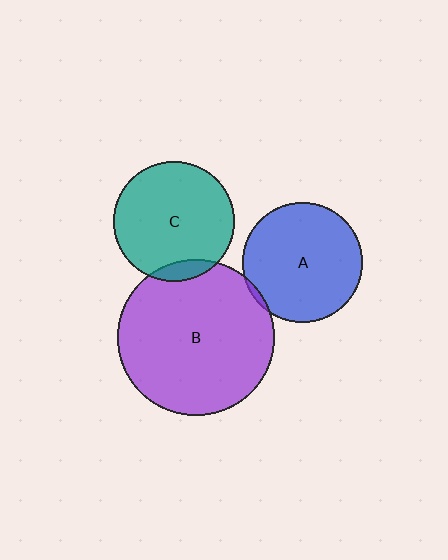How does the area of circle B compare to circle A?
Approximately 1.7 times.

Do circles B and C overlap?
Yes.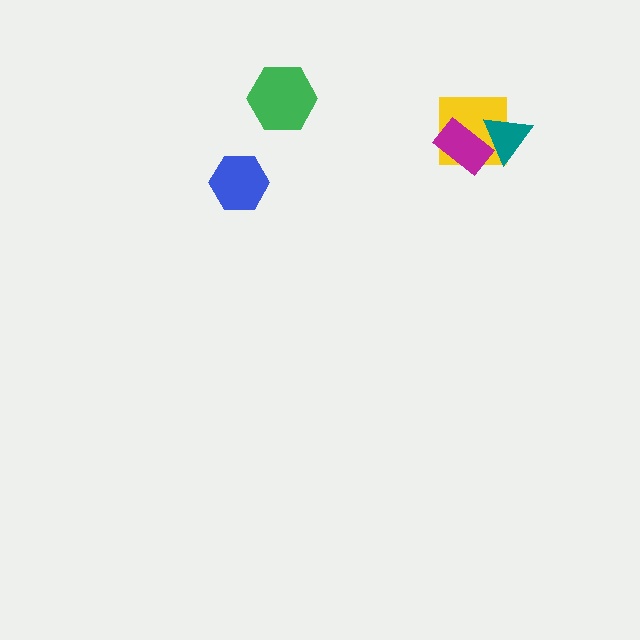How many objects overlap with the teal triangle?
2 objects overlap with the teal triangle.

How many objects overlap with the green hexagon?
0 objects overlap with the green hexagon.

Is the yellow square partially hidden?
Yes, it is partially covered by another shape.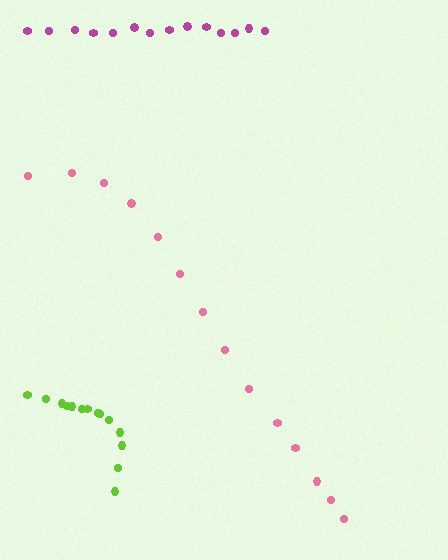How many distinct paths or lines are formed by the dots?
There are 3 distinct paths.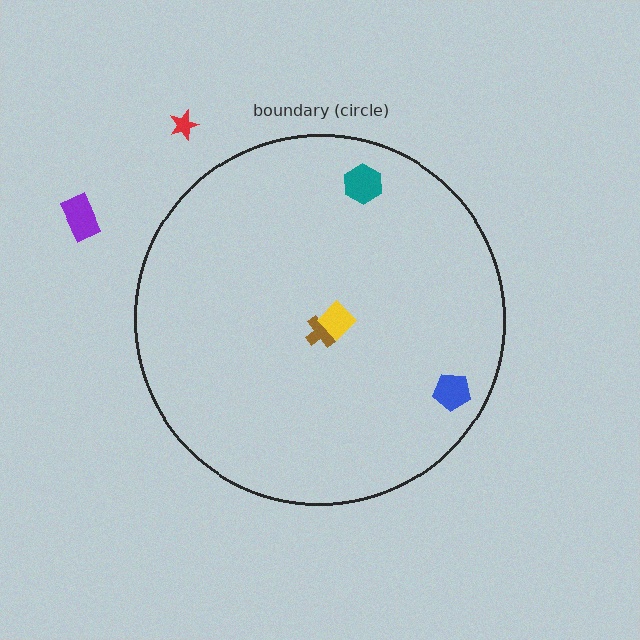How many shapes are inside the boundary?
4 inside, 2 outside.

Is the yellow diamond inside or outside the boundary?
Inside.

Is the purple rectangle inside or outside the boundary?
Outside.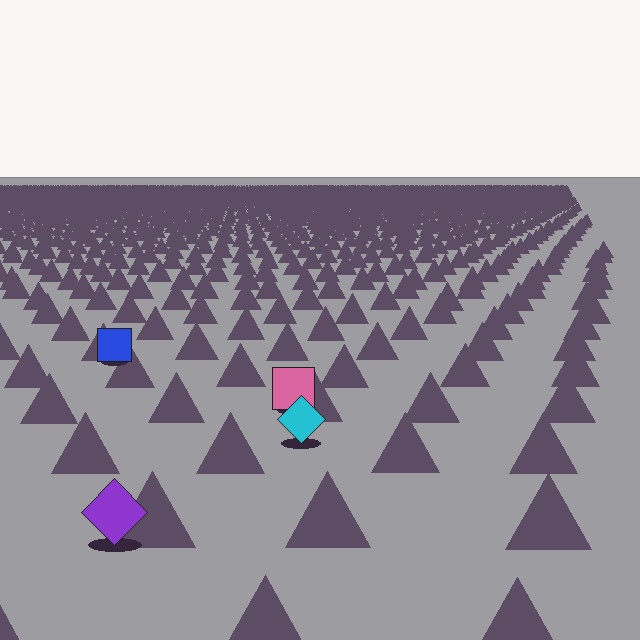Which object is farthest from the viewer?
The blue square is farthest from the viewer. It appears smaller and the ground texture around it is denser.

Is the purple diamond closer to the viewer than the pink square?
Yes. The purple diamond is closer — you can tell from the texture gradient: the ground texture is coarser near it.